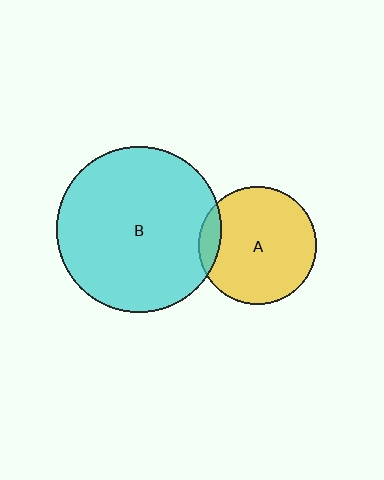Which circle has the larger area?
Circle B (cyan).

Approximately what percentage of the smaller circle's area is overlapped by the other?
Approximately 10%.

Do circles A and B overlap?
Yes.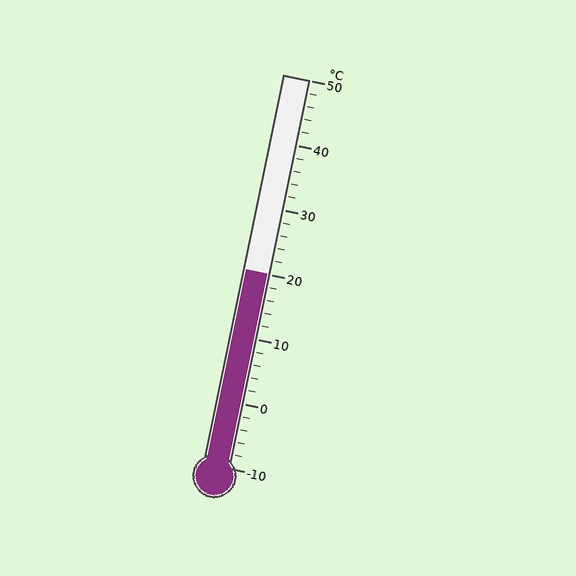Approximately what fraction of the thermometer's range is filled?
The thermometer is filled to approximately 50% of its range.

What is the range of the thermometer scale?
The thermometer scale ranges from -10°C to 50°C.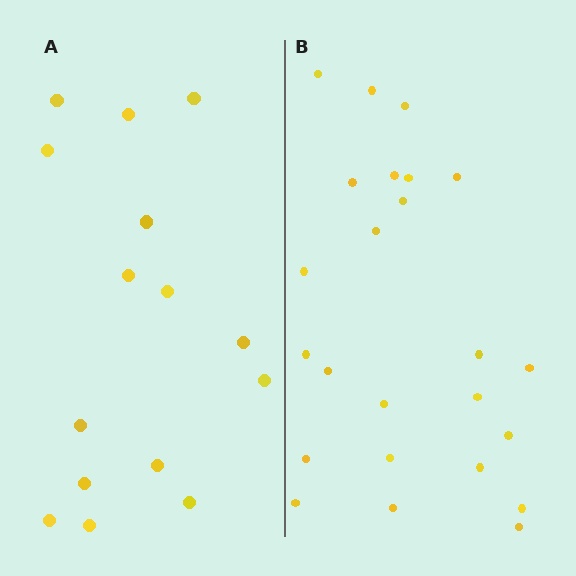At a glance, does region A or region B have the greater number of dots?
Region B (the right region) has more dots.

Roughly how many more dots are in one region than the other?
Region B has roughly 8 or so more dots than region A.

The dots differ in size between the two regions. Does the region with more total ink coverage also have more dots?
No. Region A has more total ink coverage because its dots are larger, but region B actually contains more individual dots. Total area can be misleading — the number of items is what matters here.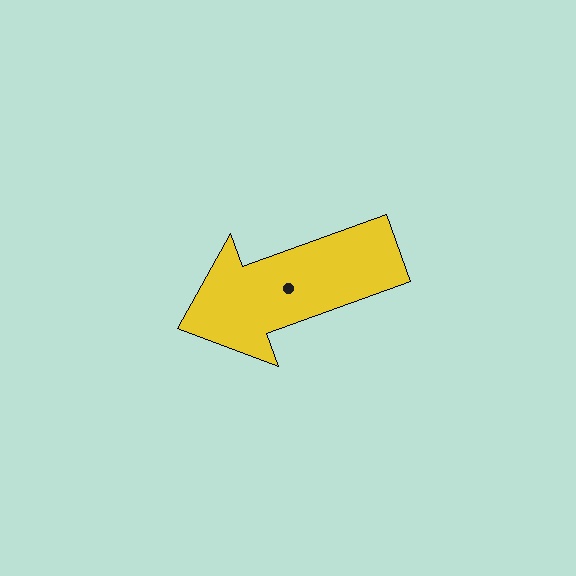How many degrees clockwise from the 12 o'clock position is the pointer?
Approximately 250 degrees.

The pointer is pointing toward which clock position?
Roughly 8 o'clock.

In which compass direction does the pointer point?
West.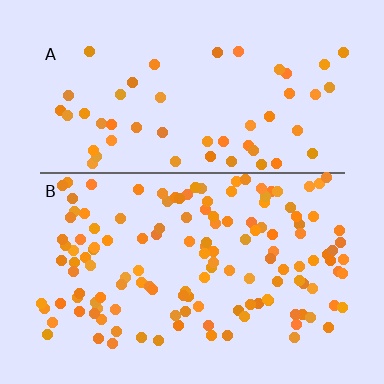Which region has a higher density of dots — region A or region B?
B (the bottom).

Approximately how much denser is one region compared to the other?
Approximately 2.7× — region B over region A.